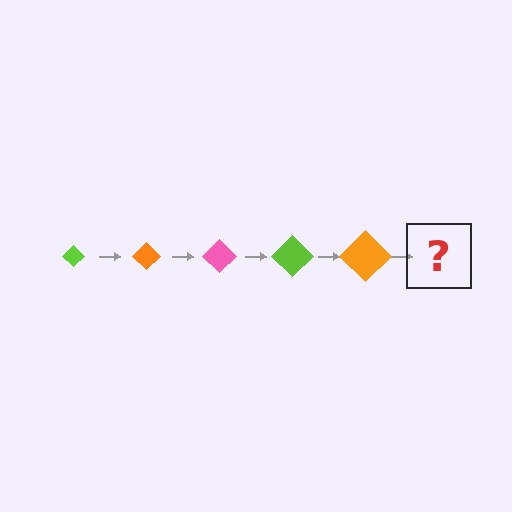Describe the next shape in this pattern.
It should be a pink diamond, larger than the previous one.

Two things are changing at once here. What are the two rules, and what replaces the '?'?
The two rules are that the diamond grows larger each step and the color cycles through lime, orange, and pink. The '?' should be a pink diamond, larger than the previous one.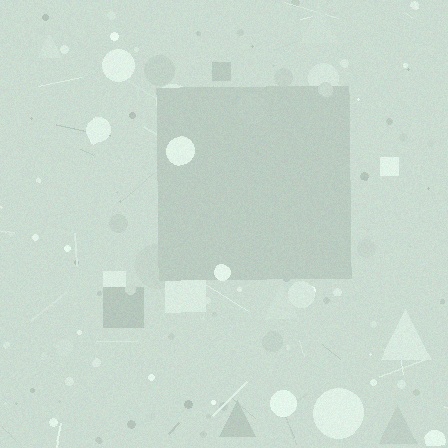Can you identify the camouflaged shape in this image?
The camouflaged shape is a square.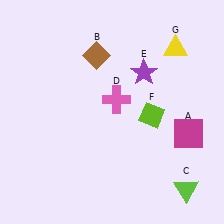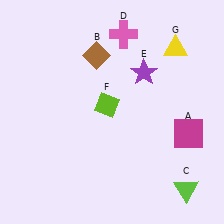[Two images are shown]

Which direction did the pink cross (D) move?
The pink cross (D) moved up.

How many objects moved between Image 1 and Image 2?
2 objects moved between the two images.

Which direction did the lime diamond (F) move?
The lime diamond (F) moved left.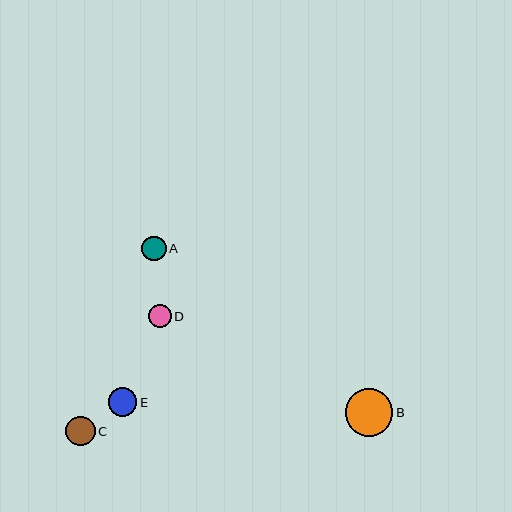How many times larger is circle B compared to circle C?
Circle B is approximately 1.6 times the size of circle C.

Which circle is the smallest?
Circle D is the smallest with a size of approximately 23 pixels.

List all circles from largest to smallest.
From largest to smallest: B, C, E, A, D.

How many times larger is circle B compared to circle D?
Circle B is approximately 2.1 times the size of circle D.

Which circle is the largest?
Circle B is the largest with a size of approximately 48 pixels.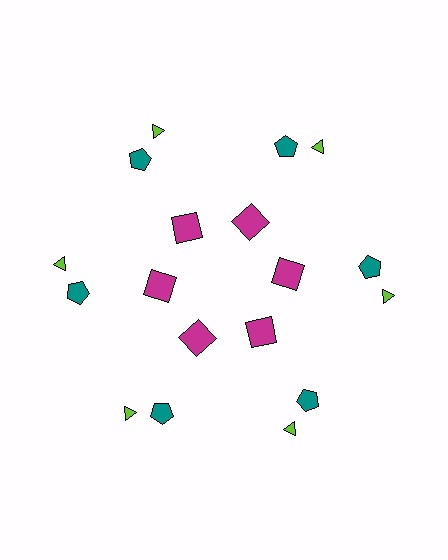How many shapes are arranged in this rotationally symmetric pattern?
There are 18 shapes, arranged in 6 groups of 3.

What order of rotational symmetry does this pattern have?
This pattern has 6-fold rotational symmetry.